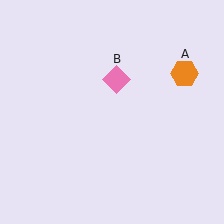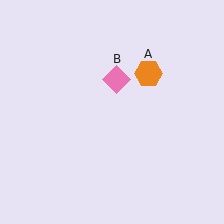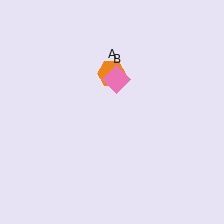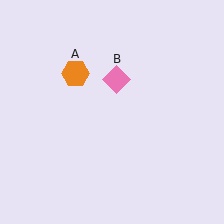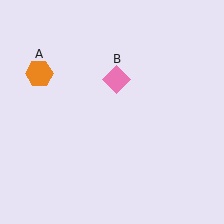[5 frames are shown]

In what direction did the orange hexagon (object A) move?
The orange hexagon (object A) moved left.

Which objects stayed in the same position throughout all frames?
Pink diamond (object B) remained stationary.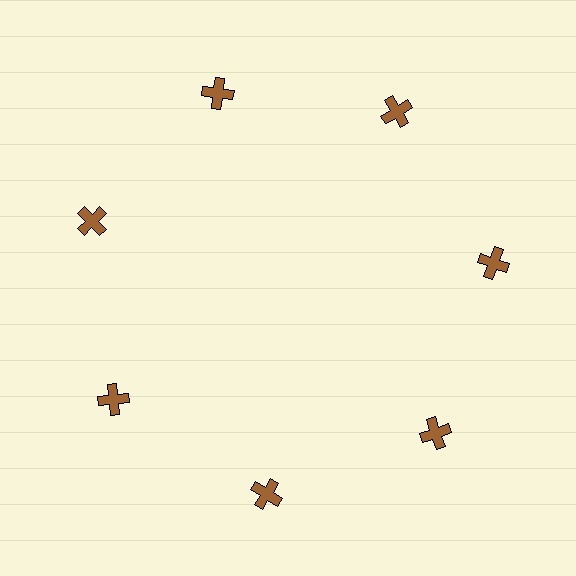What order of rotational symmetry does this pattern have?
This pattern has 7-fold rotational symmetry.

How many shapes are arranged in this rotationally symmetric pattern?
There are 7 shapes, arranged in 7 groups of 1.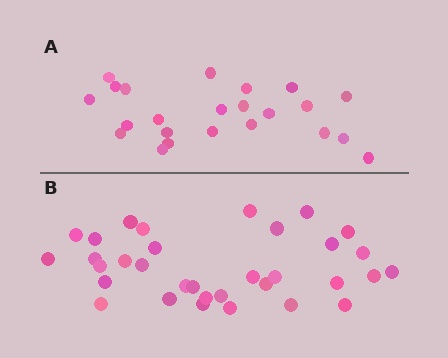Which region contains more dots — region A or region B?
Region B (the bottom region) has more dots.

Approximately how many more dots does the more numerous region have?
Region B has roughly 10 or so more dots than region A.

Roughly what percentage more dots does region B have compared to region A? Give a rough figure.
About 45% more.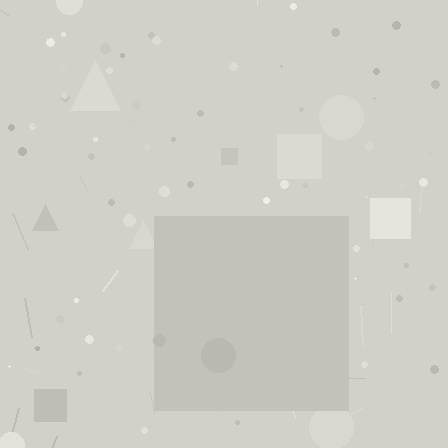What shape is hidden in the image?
A square is hidden in the image.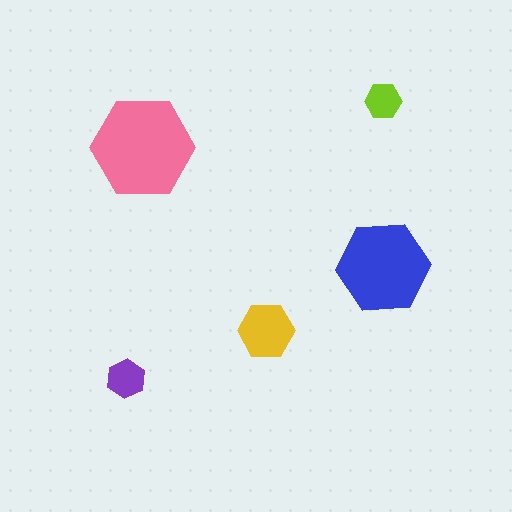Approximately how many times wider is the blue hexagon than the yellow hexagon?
About 1.5 times wider.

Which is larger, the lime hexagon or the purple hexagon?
The purple one.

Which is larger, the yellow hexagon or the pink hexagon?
The pink one.